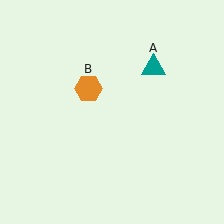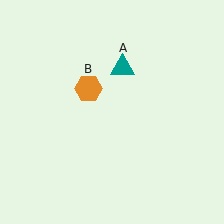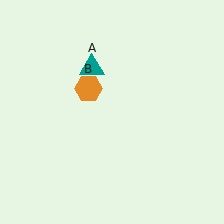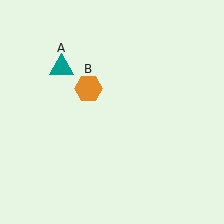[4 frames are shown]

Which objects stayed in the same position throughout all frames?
Orange hexagon (object B) remained stationary.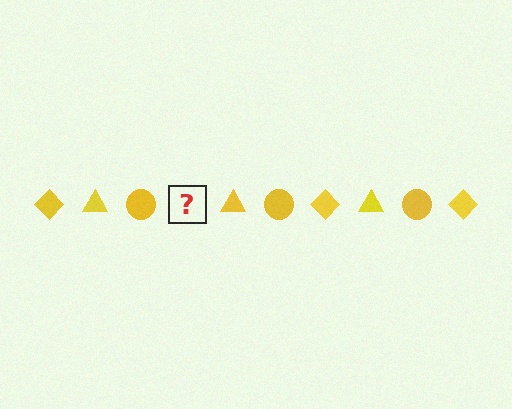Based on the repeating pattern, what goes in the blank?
The blank should be a yellow diamond.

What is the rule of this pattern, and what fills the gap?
The rule is that the pattern cycles through diamond, triangle, circle shapes in yellow. The gap should be filled with a yellow diamond.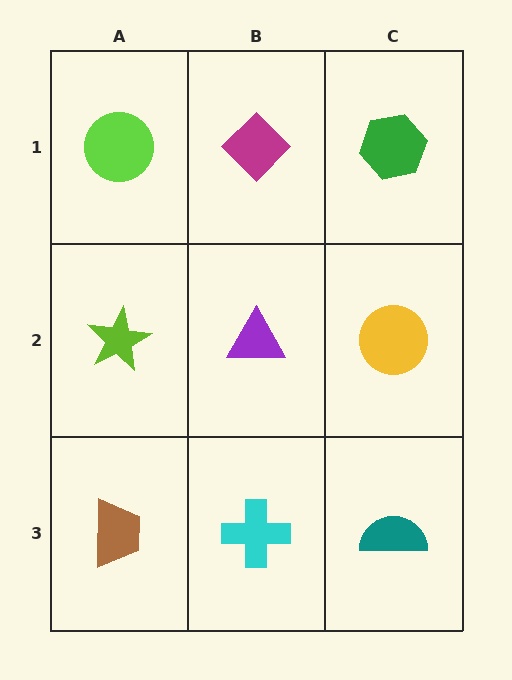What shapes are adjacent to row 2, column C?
A green hexagon (row 1, column C), a teal semicircle (row 3, column C), a purple triangle (row 2, column B).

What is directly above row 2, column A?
A lime circle.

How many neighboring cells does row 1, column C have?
2.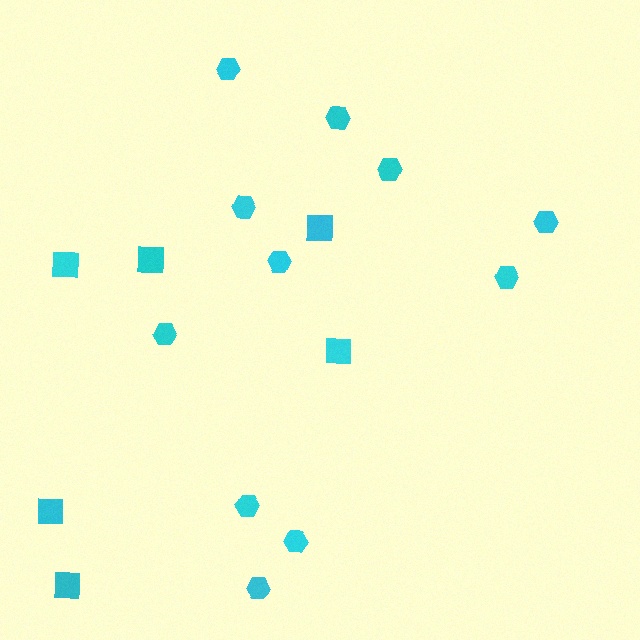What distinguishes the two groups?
There are 2 groups: one group of squares (6) and one group of hexagons (11).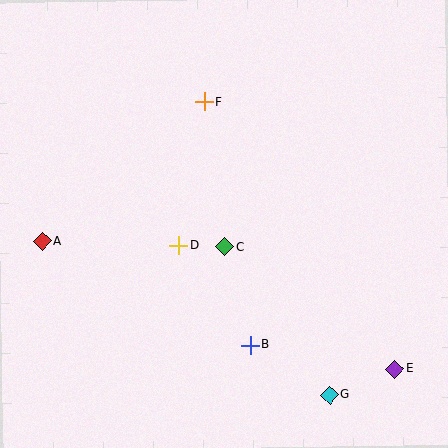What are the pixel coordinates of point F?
Point F is at (204, 102).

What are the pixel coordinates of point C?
Point C is at (225, 247).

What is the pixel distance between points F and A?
The distance between F and A is 214 pixels.